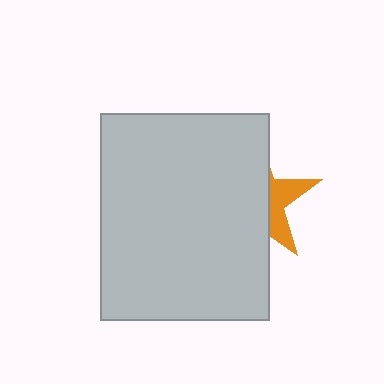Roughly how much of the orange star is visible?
A small part of it is visible (roughly 32%).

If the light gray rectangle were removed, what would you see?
You would see the complete orange star.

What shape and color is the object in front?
The object in front is a light gray rectangle.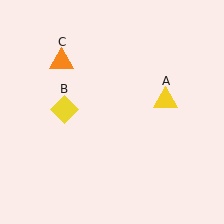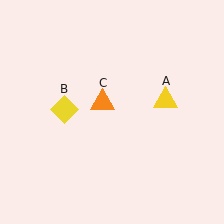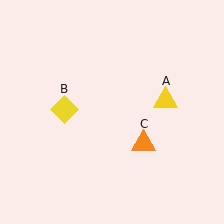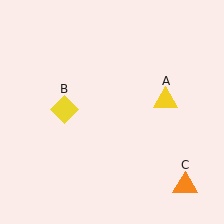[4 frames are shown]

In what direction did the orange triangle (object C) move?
The orange triangle (object C) moved down and to the right.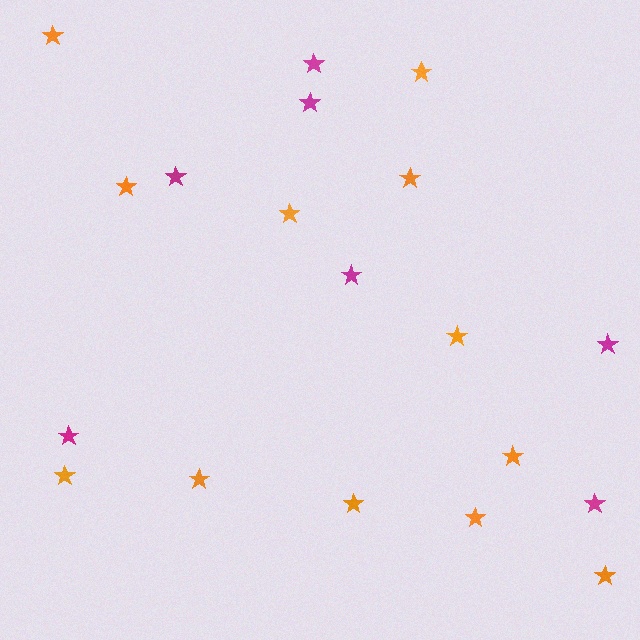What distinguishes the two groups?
There are 2 groups: one group of magenta stars (7) and one group of orange stars (12).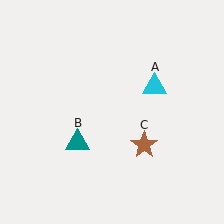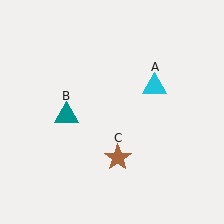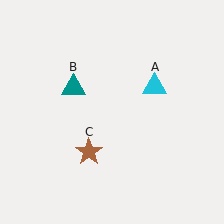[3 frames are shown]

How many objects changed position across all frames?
2 objects changed position: teal triangle (object B), brown star (object C).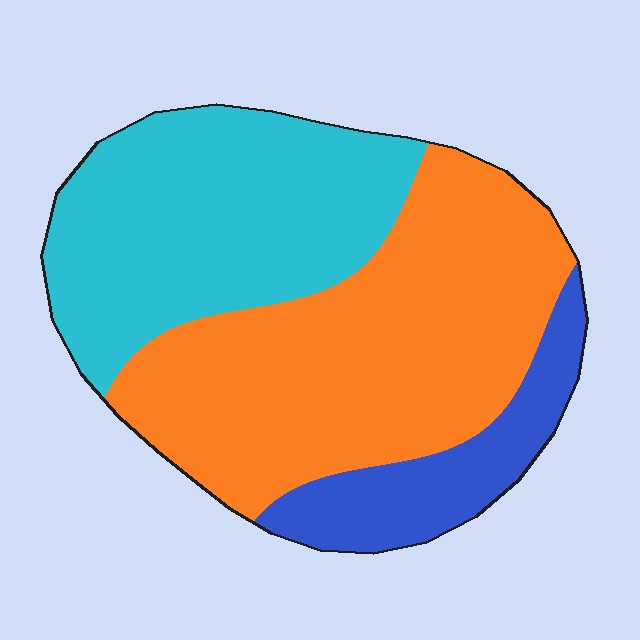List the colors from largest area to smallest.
From largest to smallest: orange, cyan, blue.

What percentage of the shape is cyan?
Cyan takes up about three eighths (3/8) of the shape.